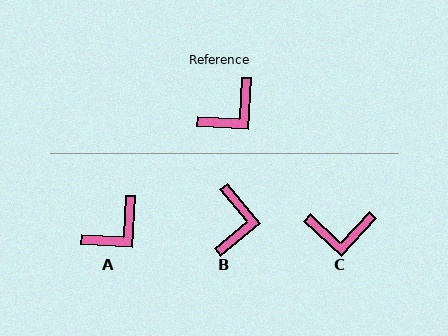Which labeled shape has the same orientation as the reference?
A.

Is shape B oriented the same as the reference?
No, it is off by about 43 degrees.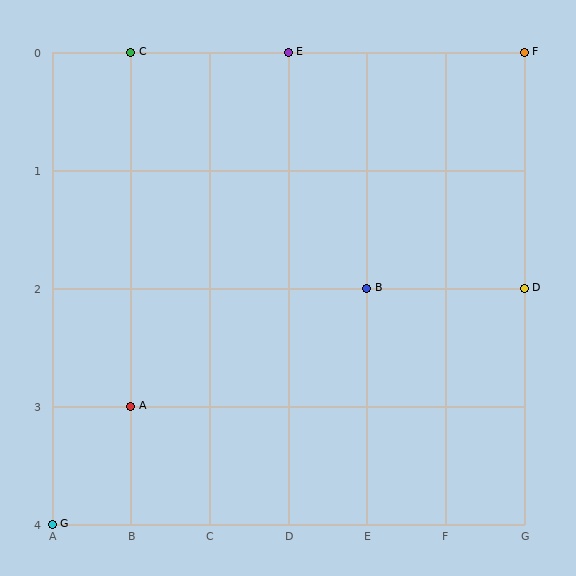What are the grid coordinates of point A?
Point A is at grid coordinates (B, 3).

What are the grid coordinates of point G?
Point G is at grid coordinates (A, 4).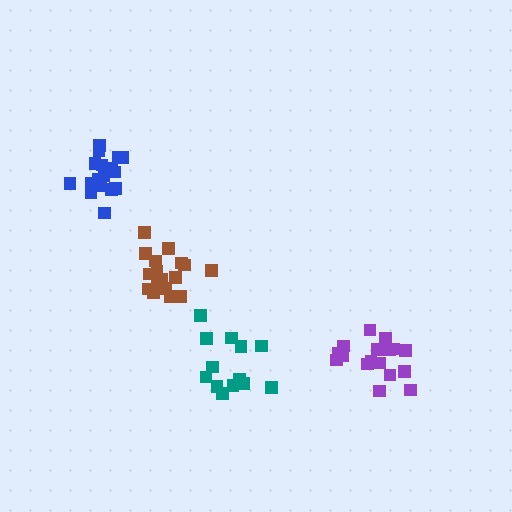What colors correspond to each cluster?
The clusters are colored: blue, purple, teal, brown.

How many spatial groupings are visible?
There are 4 spatial groupings.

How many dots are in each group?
Group 1: 17 dots, Group 2: 18 dots, Group 3: 13 dots, Group 4: 17 dots (65 total).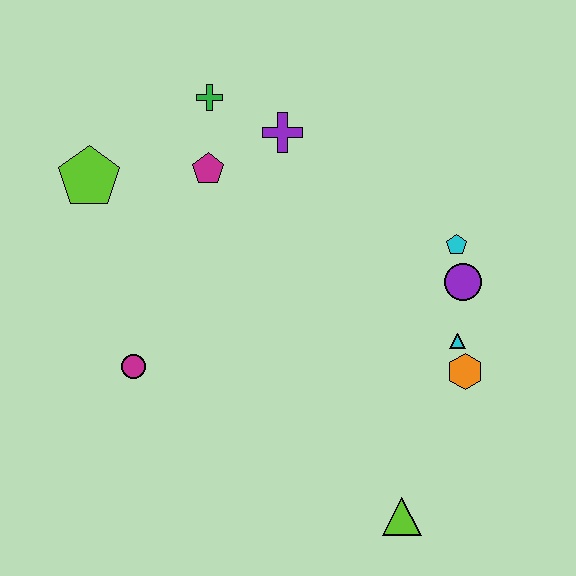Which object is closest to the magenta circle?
The lime pentagon is closest to the magenta circle.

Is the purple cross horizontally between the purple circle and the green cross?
Yes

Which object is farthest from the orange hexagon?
The lime pentagon is farthest from the orange hexagon.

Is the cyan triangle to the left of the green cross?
No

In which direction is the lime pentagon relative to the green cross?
The lime pentagon is to the left of the green cross.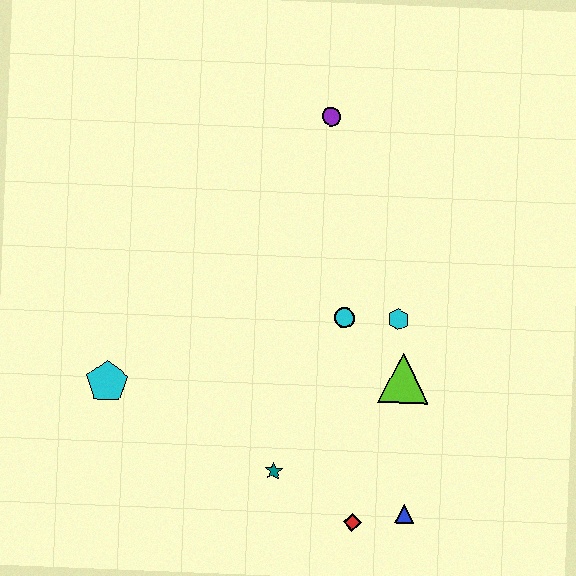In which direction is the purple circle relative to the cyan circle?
The purple circle is above the cyan circle.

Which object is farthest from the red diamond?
The purple circle is farthest from the red diamond.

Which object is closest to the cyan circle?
The cyan hexagon is closest to the cyan circle.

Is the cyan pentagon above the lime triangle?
No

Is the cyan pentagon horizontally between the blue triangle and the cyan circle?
No